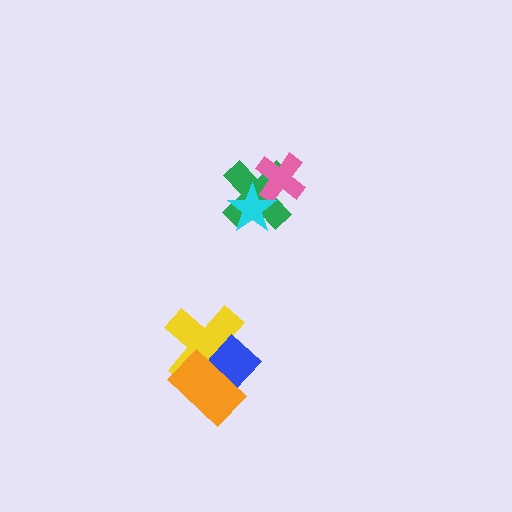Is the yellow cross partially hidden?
Yes, it is partially covered by another shape.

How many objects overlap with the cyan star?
2 objects overlap with the cyan star.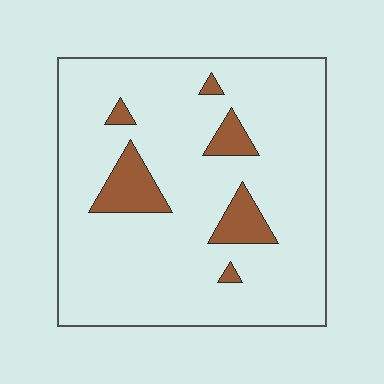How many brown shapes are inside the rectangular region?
6.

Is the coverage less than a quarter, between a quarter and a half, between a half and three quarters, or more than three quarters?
Less than a quarter.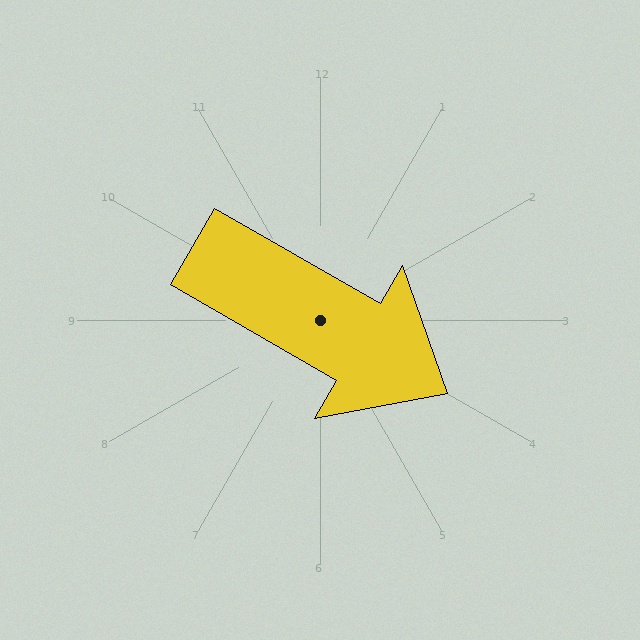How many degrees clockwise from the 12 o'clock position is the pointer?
Approximately 120 degrees.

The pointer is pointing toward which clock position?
Roughly 4 o'clock.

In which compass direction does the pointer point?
Southeast.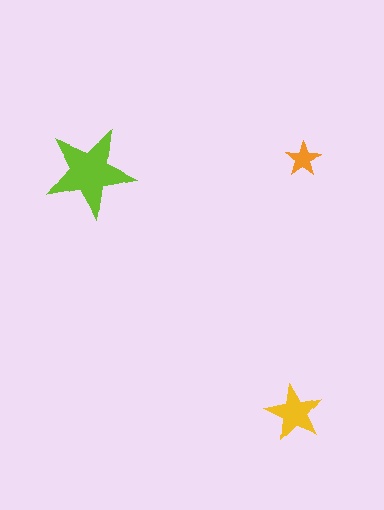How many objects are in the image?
There are 3 objects in the image.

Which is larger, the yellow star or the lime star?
The lime one.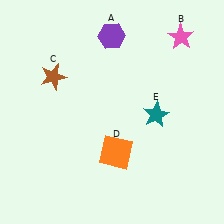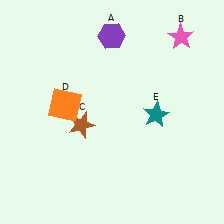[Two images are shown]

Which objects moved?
The objects that moved are: the brown star (C), the orange square (D).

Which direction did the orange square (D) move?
The orange square (D) moved left.